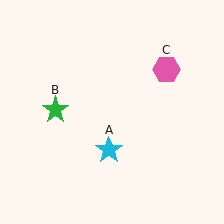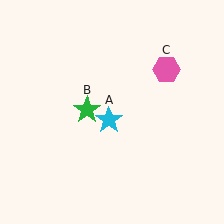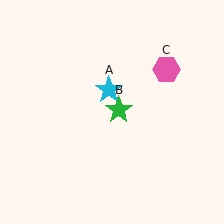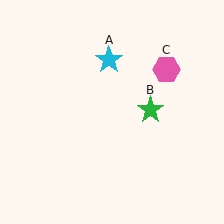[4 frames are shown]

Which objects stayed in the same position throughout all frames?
Pink hexagon (object C) remained stationary.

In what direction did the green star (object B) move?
The green star (object B) moved right.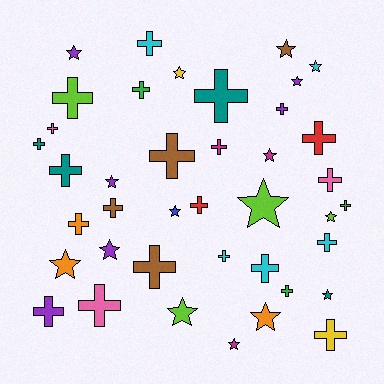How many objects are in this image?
There are 40 objects.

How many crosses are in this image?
There are 24 crosses.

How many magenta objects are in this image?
There are 3 magenta objects.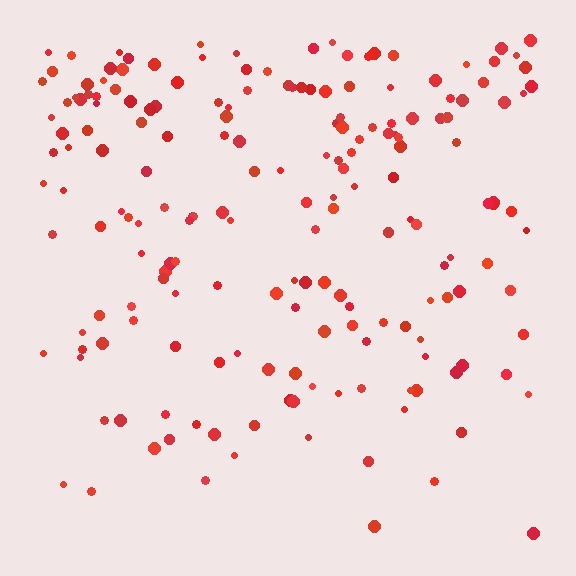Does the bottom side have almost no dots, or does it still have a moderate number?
Still a moderate number, just noticeably fewer than the top.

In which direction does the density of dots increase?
From bottom to top, with the top side densest.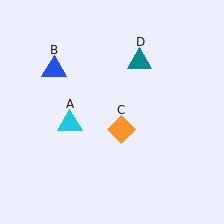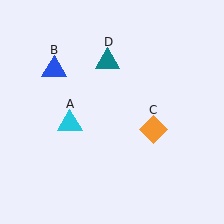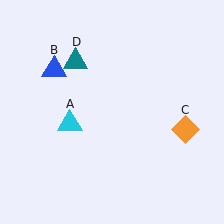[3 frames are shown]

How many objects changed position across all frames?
2 objects changed position: orange diamond (object C), teal triangle (object D).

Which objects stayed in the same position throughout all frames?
Cyan triangle (object A) and blue triangle (object B) remained stationary.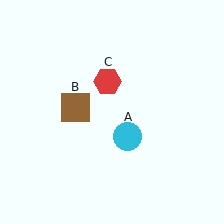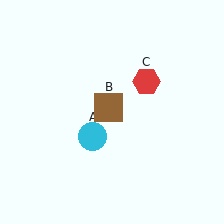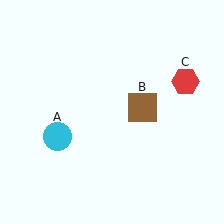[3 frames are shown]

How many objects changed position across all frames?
3 objects changed position: cyan circle (object A), brown square (object B), red hexagon (object C).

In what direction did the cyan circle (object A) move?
The cyan circle (object A) moved left.